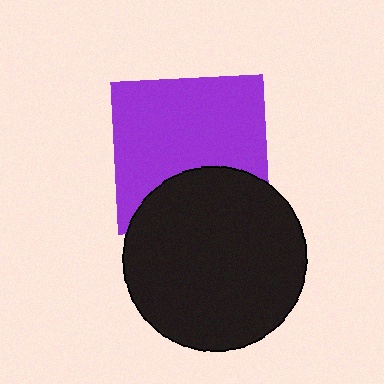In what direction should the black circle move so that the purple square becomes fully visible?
The black circle should move down. That is the shortest direction to clear the overlap and leave the purple square fully visible.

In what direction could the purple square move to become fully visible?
The purple square could move up. That would shift it out from behind the black circle entirely.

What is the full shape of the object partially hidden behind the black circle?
The partially hidden object is a purple square.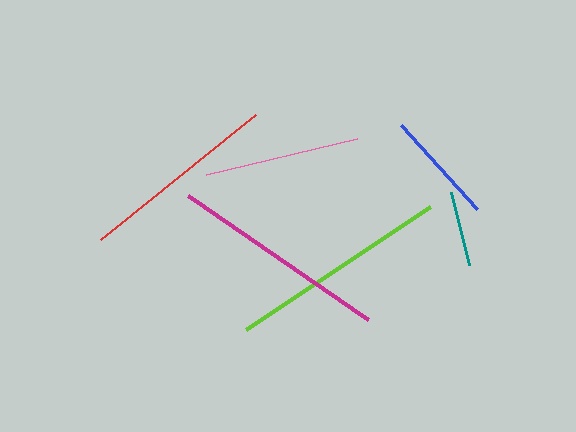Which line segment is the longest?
The lime line is the longest at approximately 221 pixels.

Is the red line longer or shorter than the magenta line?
The magenta line is longer than the red line.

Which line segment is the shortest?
The teal line is the shortest at approximately 76 pixels.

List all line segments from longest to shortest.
From longest to shortest: lime, magenta, red, pink, blue, teal.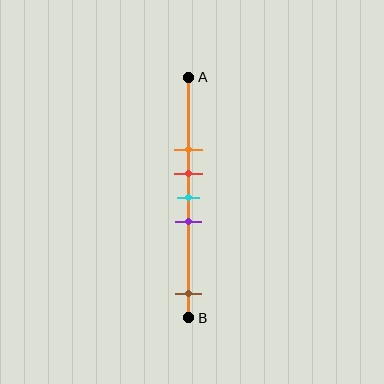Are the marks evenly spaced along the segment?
No, the marks are not evenly spaced.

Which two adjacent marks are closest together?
The red and cyan marks are the closest adjacent pair.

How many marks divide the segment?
There are 5 marks dividing the segment.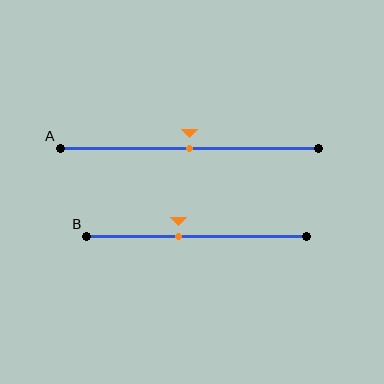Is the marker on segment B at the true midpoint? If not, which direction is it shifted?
No, the marker on segment B is shifted to the left by about 8% of the segment length.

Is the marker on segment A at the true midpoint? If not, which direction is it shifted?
Yes, the marker on segment A is at the true midpoint.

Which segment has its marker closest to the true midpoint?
Segment A has its marker closest to the true midpoint.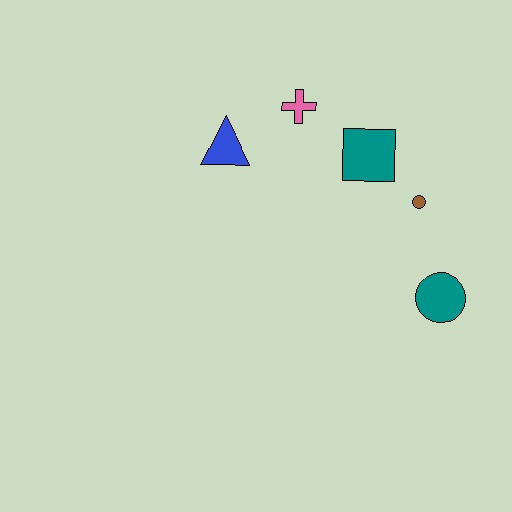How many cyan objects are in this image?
There are no cyan objects.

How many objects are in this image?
There are 5 objects.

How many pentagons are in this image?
There are no pentagons.